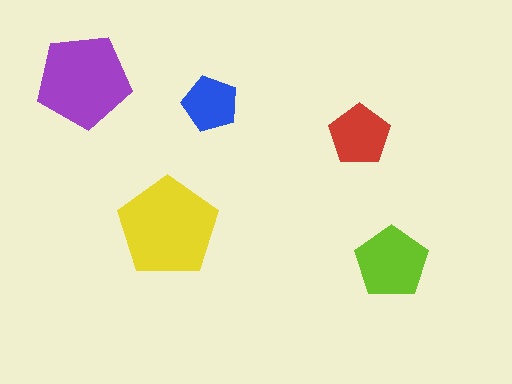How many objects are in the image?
There are 5 objects in the image.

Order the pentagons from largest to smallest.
the yellow one, the purple one, the lime one, the red one, the blue one.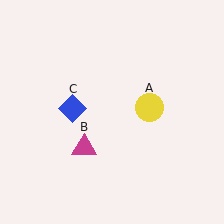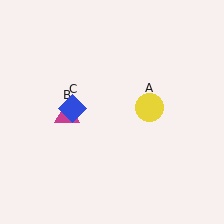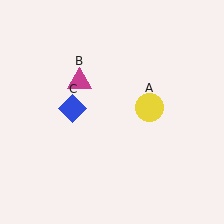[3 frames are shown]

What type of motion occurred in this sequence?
The magenta triangle (object B) rotated clockwise around the center of the scene.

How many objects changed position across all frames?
1 object changed position: magenta triangle (object B).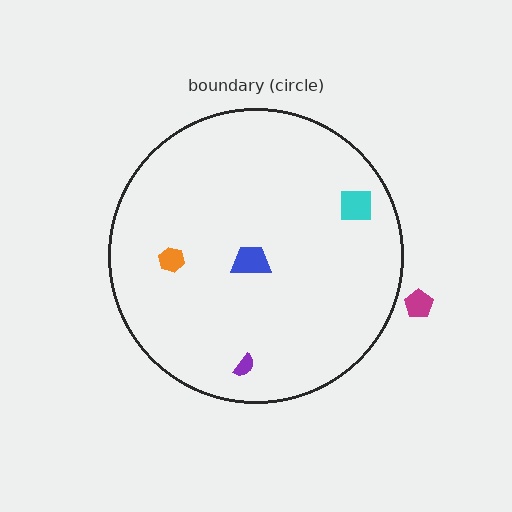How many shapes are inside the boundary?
4 inside, 1 outside.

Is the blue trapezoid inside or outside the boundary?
Inside.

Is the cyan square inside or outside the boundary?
Inside.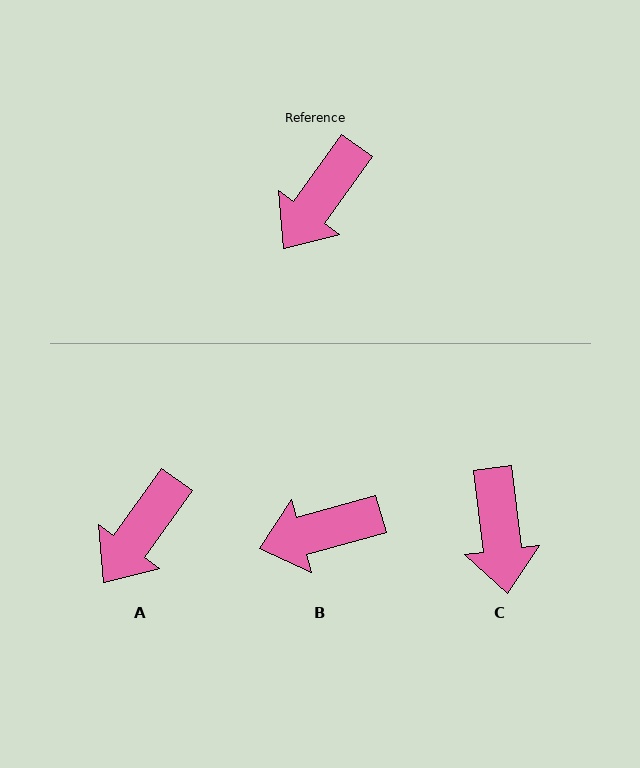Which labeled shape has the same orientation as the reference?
A.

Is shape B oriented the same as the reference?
No, it is off by about 39 degrees.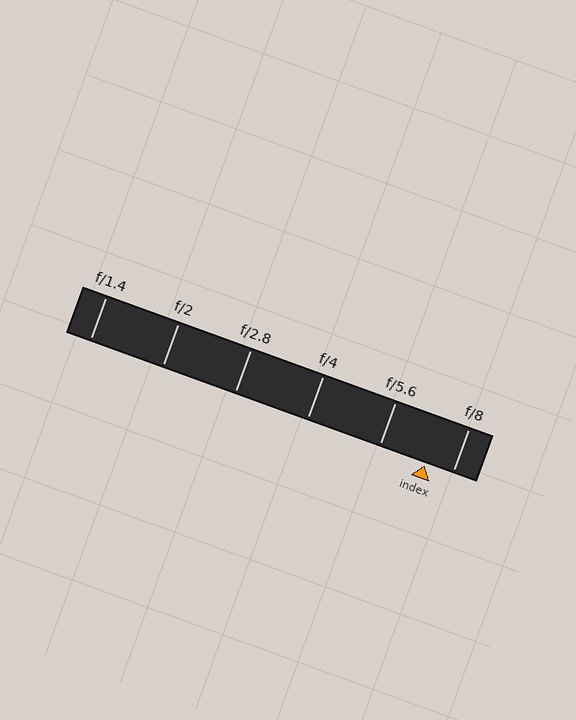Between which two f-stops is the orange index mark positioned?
The index mark is between f/5.6 and f/8.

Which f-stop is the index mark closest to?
The index mark is closest to f/8.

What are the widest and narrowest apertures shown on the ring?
The widest aperture shown is f/1.4 and the narrowest is f/8.